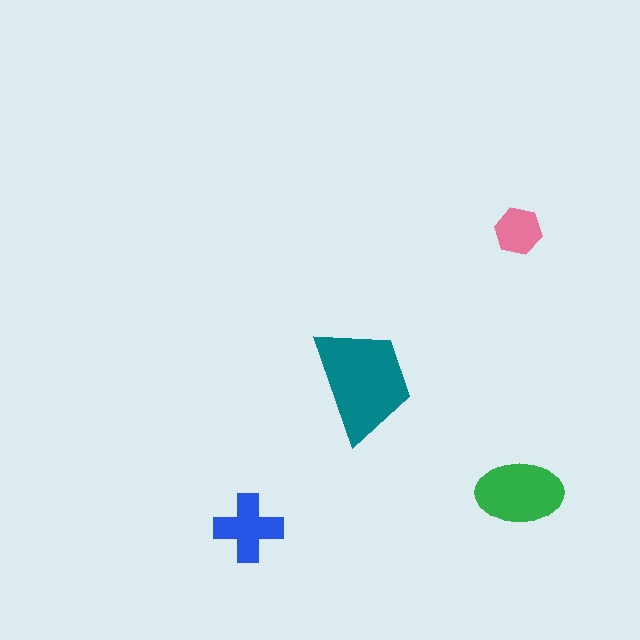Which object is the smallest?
The pink hexagon.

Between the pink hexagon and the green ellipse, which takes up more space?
The green ellipse.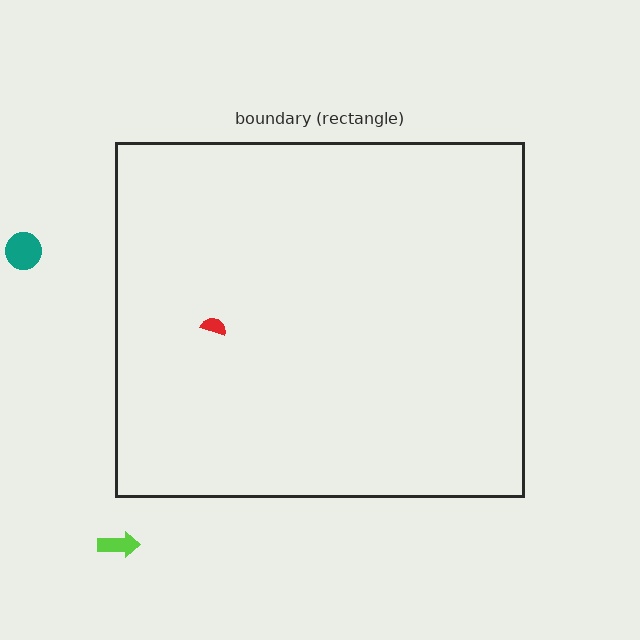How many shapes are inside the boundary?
1 inside, 2 outside.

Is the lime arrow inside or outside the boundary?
Outside.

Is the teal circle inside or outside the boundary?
Outside.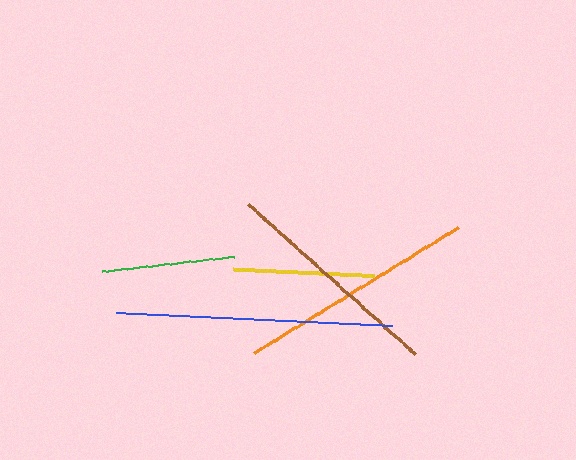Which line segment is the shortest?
The green line is the shortest at approximately 133 pixels.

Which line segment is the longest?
The blue line is the longest at approximately 276 pixels.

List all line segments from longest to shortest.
From longest to shortest: blue, orange, brown, yellow, green.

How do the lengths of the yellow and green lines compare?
The yellow and green lines are approximately the same length.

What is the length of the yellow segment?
The yellow segment is approximately 140 pixels long.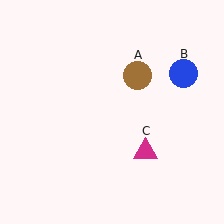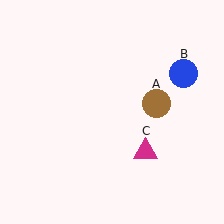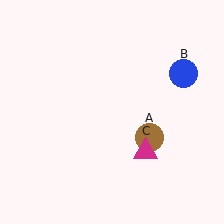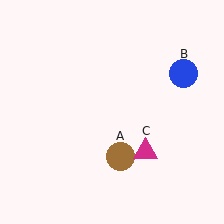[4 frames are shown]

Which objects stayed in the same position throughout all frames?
Blue circle (object B) and magenta triangle (object C) remained stationary.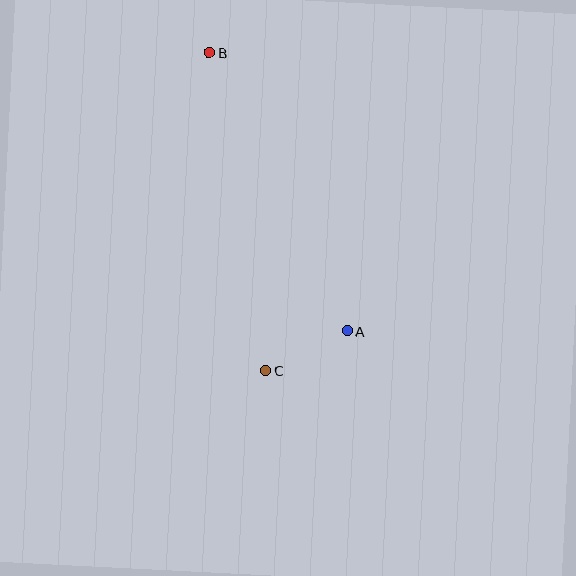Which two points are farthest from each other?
Points B and C are farthest from each other.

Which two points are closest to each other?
Points A and C are closest to each other.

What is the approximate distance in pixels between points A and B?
The distance between A and B is approximately 310 pixels.